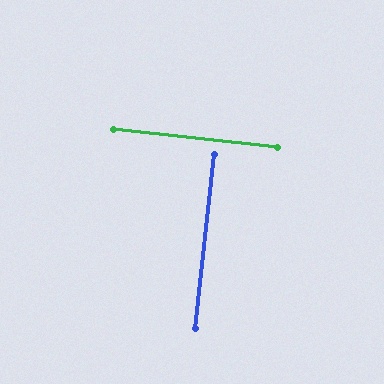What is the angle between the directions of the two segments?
Approximately 90 degrees.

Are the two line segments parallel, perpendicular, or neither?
Perpendicular — they meet at approximately 90°.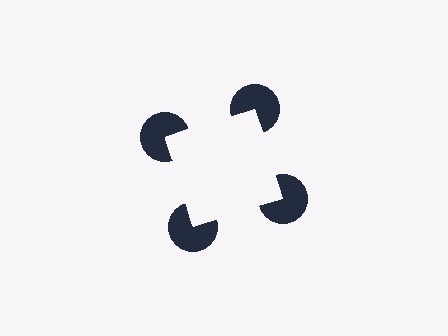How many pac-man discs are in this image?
There are 4 — one at each vertex of the illusory square.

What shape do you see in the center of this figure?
An illusory square — its edges are inferred from the aligned wedge cuts in the pac-man discs, not physically drawn.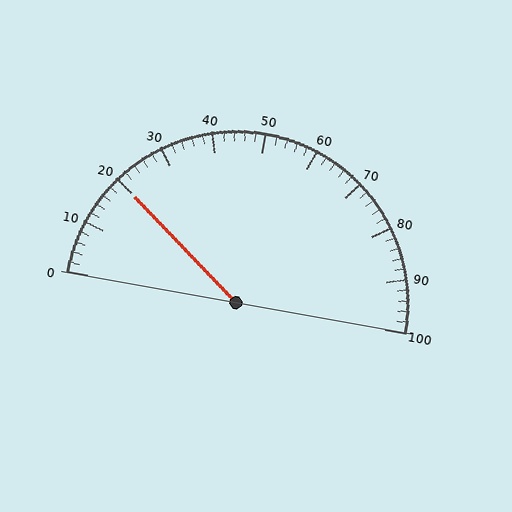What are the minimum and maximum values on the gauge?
The gauge ranges from 0 to 100.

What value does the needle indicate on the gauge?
The needle indicates approximately 20.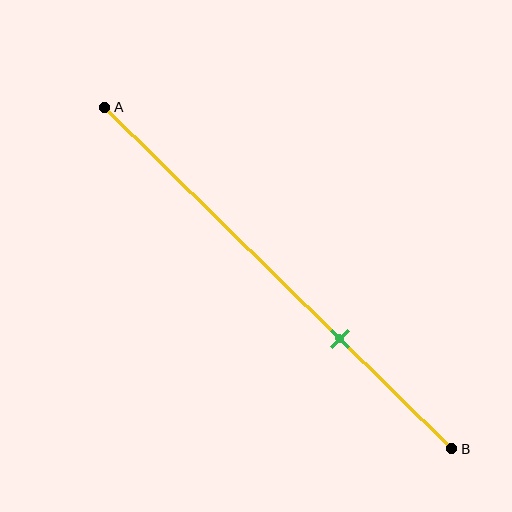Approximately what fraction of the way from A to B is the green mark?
The green mark is approximately 70% of the way from A to B.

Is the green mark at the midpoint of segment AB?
No, the mark is at about 70% from A, not at the 50% midpoint.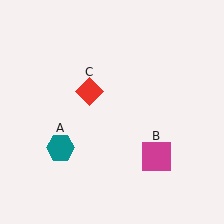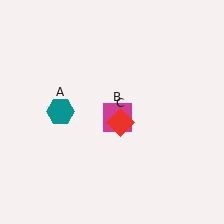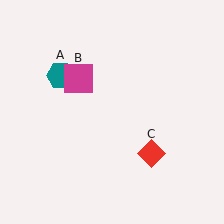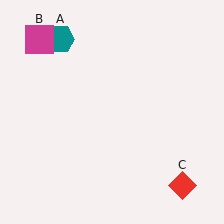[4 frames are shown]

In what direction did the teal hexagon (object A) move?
The teal hexagon (object A) moved up.